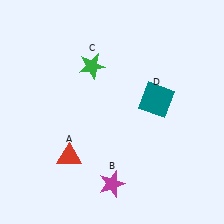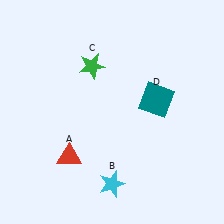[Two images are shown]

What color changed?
The star (B) changed from magenta in Image 1 to cyan in Image 2.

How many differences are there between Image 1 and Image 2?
There is 1 difference between the two images.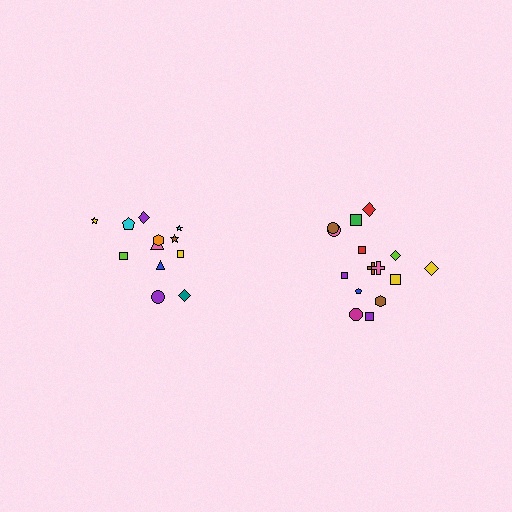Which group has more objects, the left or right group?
The right group.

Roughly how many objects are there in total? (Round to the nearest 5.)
Roughly 25 objects in total.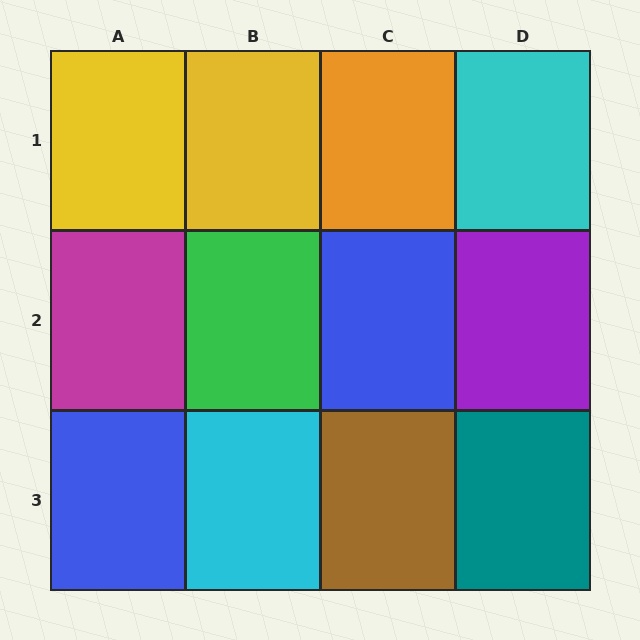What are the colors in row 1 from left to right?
Yellow, yellow, orange, cyan.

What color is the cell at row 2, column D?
Purple.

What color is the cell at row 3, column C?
Brown.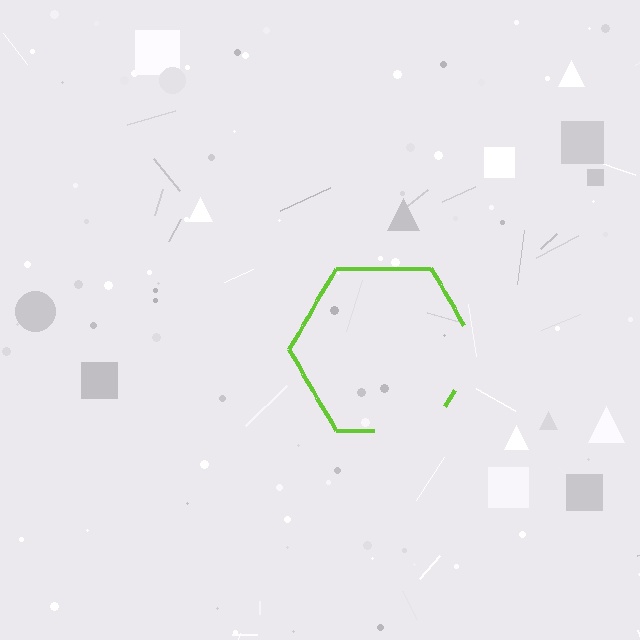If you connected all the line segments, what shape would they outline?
They would outline a hexagon.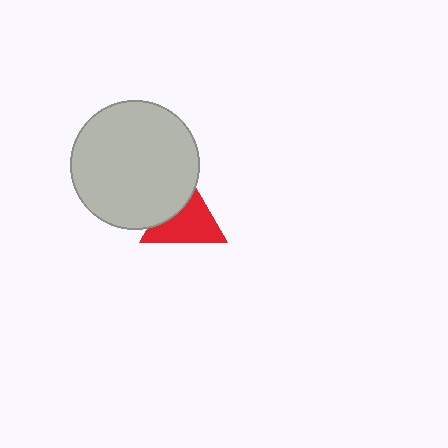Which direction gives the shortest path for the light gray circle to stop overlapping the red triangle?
Moving toward the upper-left gives the shortest separation.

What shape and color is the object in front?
The object in front is a light gray circle.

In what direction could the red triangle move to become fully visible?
The red triangle could move toward the lower-right. That would shift it out from behind the light gray circle entirely.